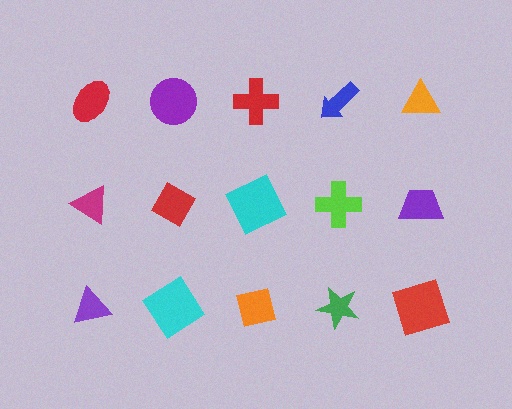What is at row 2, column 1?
A magenta triangle.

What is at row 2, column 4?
A lime cross.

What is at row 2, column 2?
A red diamond.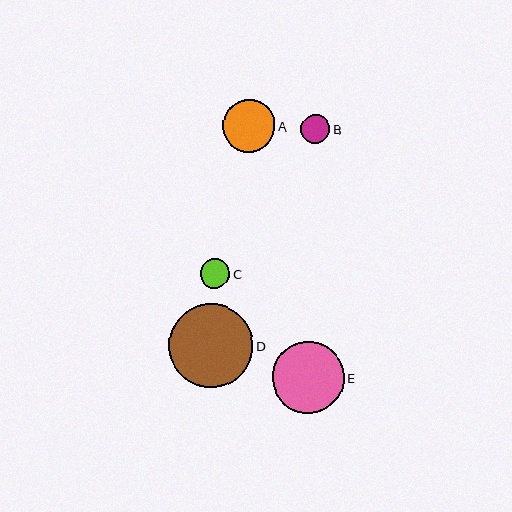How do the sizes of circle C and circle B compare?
Circle C and circle B are approximately the same size.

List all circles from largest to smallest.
From largest to smallest: D, E, A, C, B.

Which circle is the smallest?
Circle B is the smallest with a size of approximately 29 pixels.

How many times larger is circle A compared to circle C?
Circle A is approximately 1.8 times the size of circle C.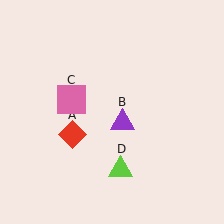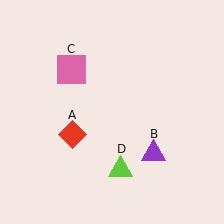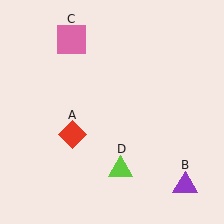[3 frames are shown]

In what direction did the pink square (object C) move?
The pink square (object C) moved up.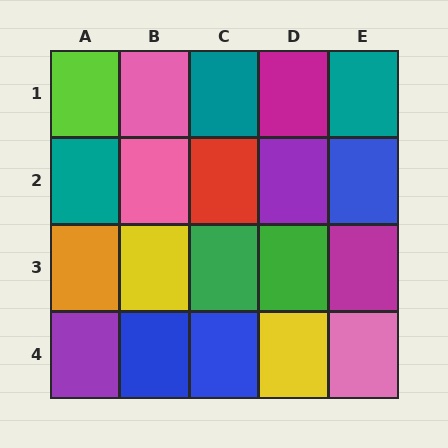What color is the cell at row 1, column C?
Teal.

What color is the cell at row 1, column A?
Lime.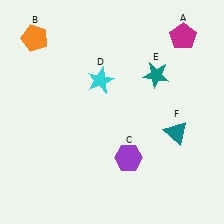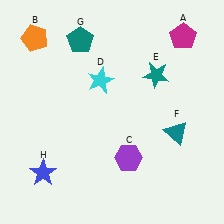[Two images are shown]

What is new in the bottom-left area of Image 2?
A blue star (H) was added in the bottom-left area of Image 2.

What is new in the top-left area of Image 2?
A teal pentagon (G) was added in the top-left area of Image 2.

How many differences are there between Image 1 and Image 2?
There are 2 differences between the two images.